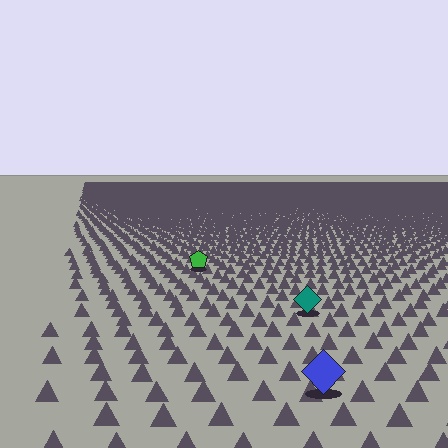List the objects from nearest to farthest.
From nearest to farthest: the blue diamond, the teal diamond, the green pentagon.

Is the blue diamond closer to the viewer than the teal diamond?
Yes. The blue diamond is closer — you can tell from the texture gradient: the ground texture is coarser near it.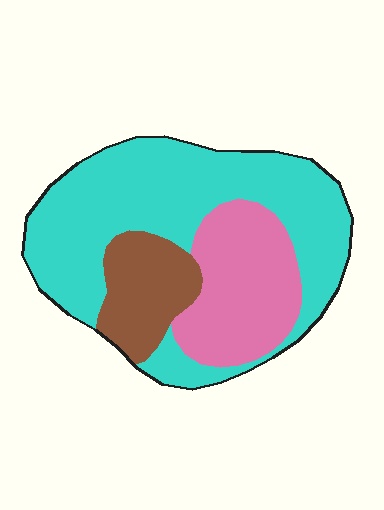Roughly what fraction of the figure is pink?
Pink covers 26% of the figure.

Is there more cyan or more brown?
Cyan.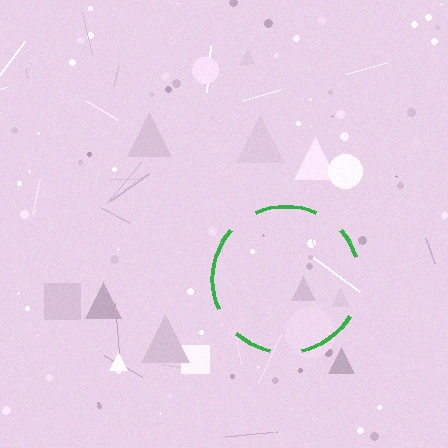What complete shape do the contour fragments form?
The contour fragments form a circle.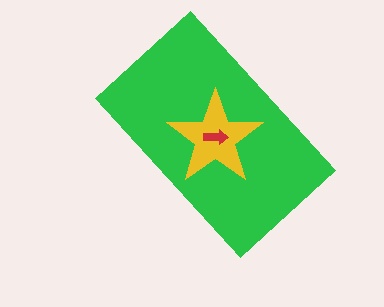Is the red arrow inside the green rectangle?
Yes.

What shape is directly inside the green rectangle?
The yellow star.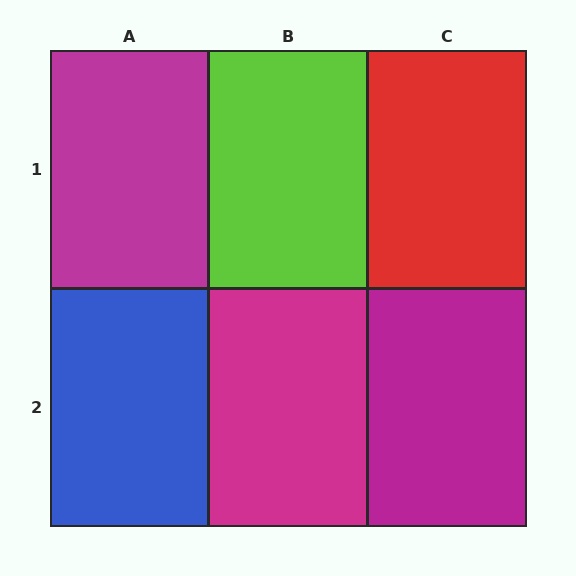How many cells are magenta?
3 cells are magenta.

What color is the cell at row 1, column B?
Lime.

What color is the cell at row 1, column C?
Red.